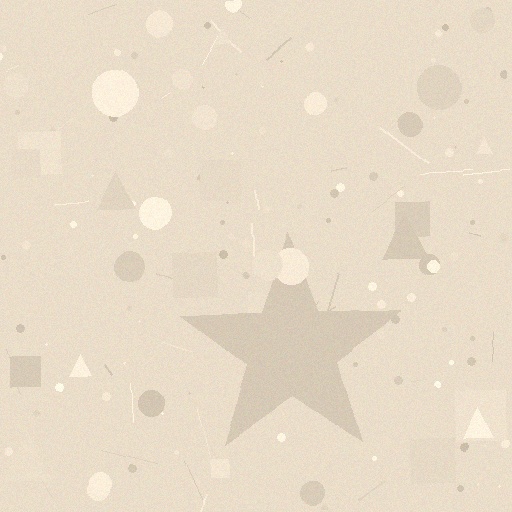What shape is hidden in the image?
A star is hidden in the image.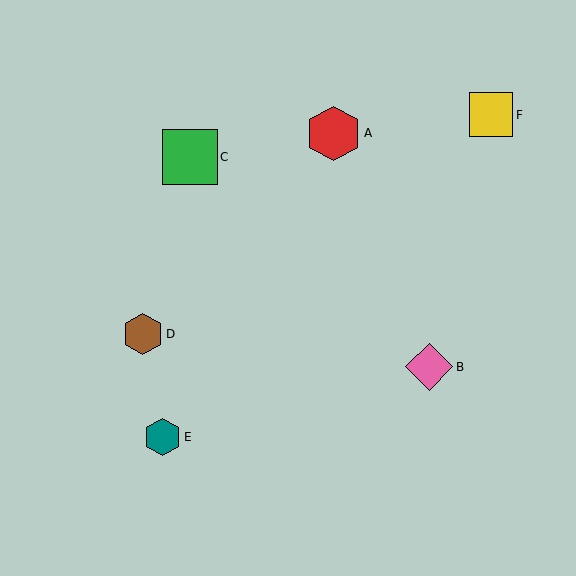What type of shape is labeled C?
Shape C is a green square.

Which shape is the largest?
The red hexagon (labeled A) is the largest.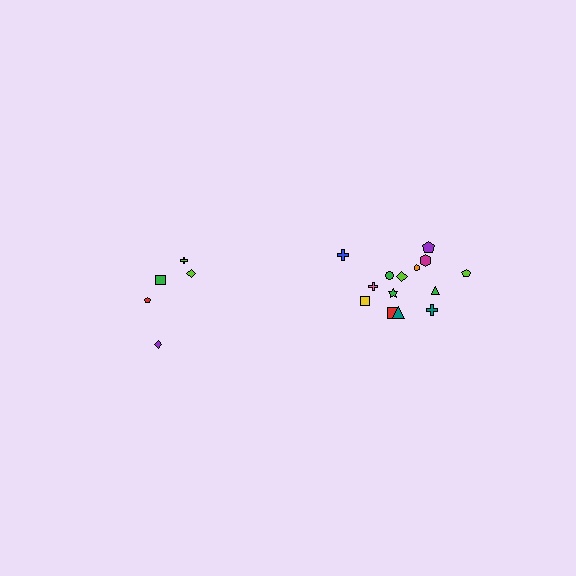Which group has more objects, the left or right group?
The right group.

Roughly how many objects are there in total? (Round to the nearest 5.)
Roughly 20 objects in total.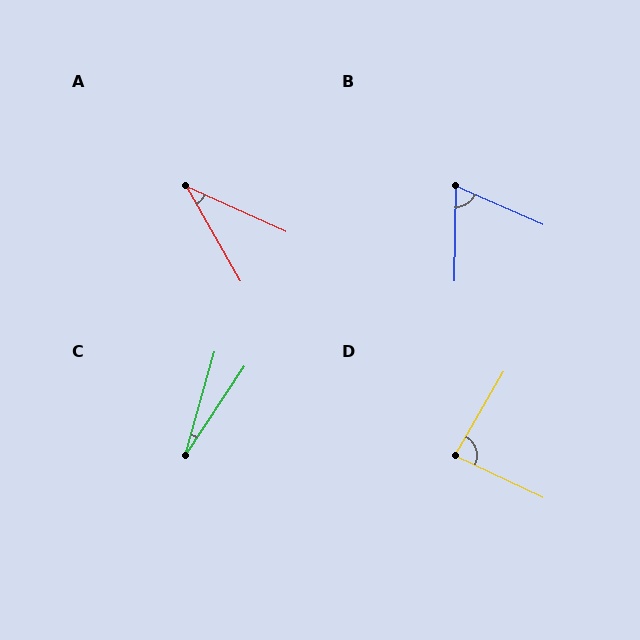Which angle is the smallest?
C, at approximately 17 degrees.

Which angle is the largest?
D, at approximately 85 degrees.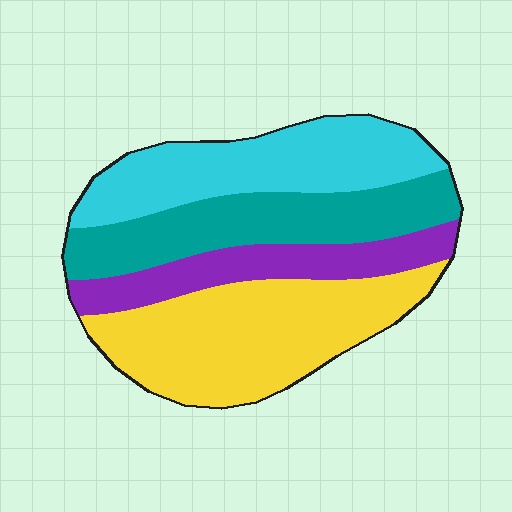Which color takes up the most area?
Yellow, at roughly 35%.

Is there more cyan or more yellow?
Yellow.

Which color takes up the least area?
Purple, at roughly 15%.